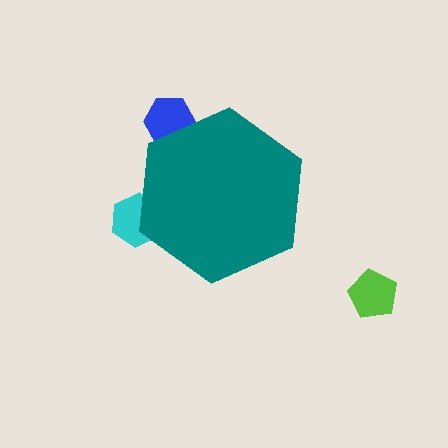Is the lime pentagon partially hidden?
No, the lime pentagon is fully visible.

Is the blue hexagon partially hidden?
Yes, the blue hexagon is partially hidden behind the teal hexagon.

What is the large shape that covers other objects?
A teal hexagon.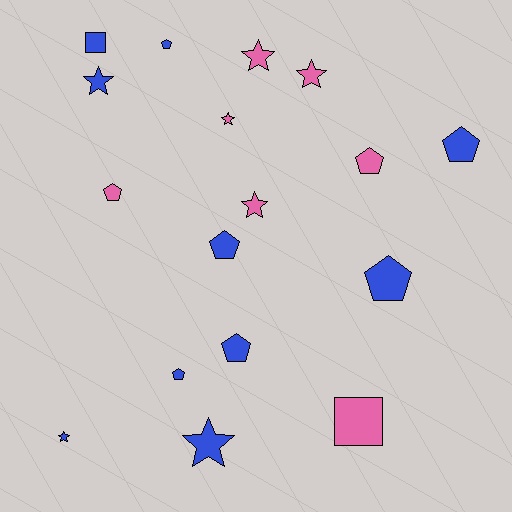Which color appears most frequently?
Blue, with 10 objects.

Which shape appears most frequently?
Pentagon, with 8 objects.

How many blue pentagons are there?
There are 6 blue pentagons.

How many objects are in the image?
There are 17 objects.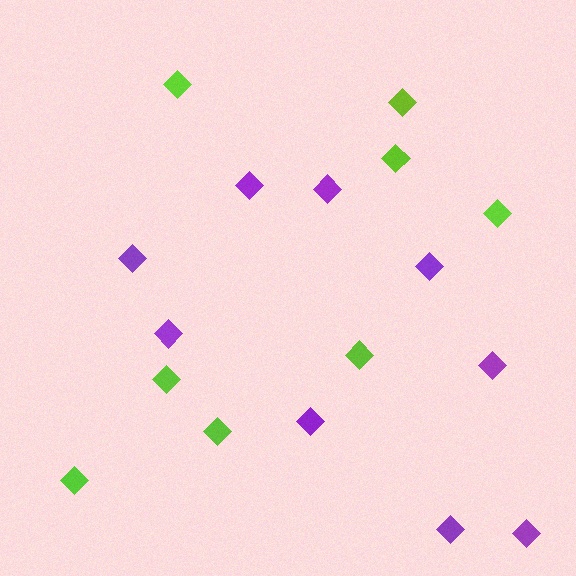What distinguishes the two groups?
There are 2 groups: one group of purple diamonds (9) and one group of lime diamonds (8).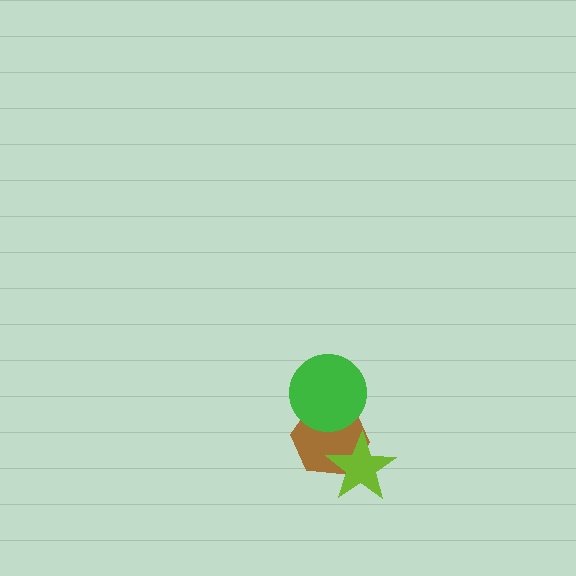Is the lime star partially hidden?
No, no other shape covers it.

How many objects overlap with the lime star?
1 object overlaps with the lime star.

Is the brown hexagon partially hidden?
Yes, it is partially covered by another shape.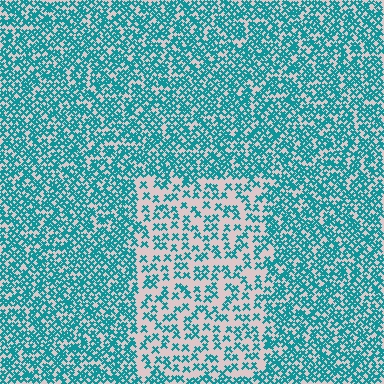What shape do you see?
I see a rectangle.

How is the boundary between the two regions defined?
The boundary is defined by a change in element density (approximately 2.2x ratio). All elements are the same color, size, and shape.